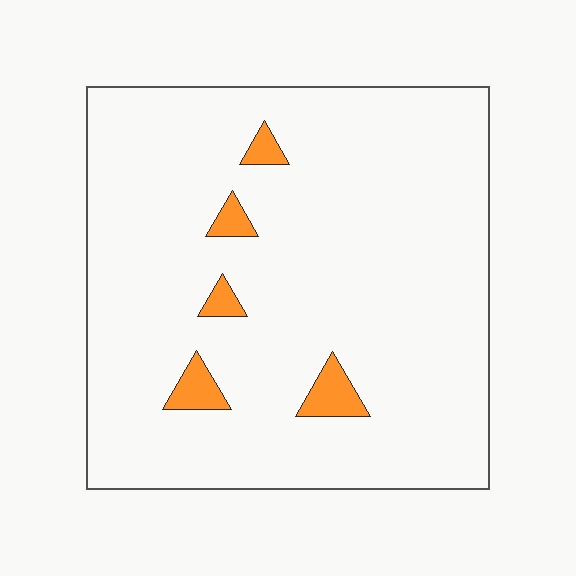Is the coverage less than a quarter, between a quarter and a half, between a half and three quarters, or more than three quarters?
Less than a quarter.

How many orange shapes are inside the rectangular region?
5.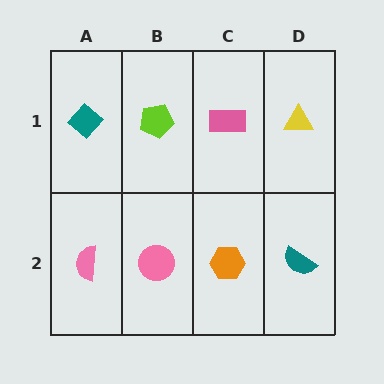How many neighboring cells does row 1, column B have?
3.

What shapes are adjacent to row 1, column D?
A teal semicircle (row 2, column D), a pink rectangle (row 1, column C).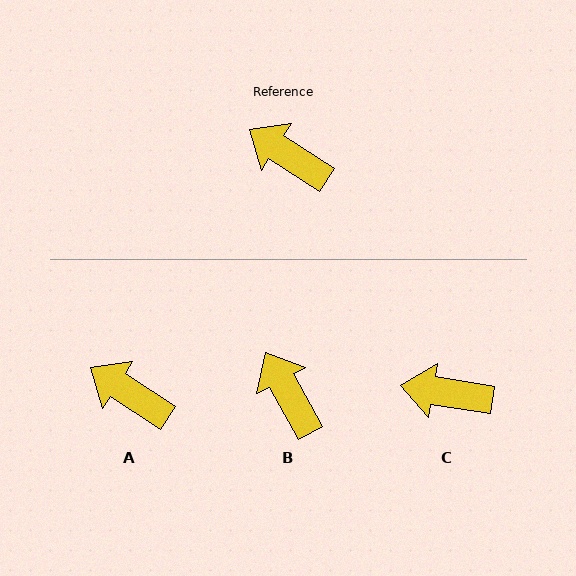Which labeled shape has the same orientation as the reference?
A.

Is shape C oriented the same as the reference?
No, it is off by about 24 degrees.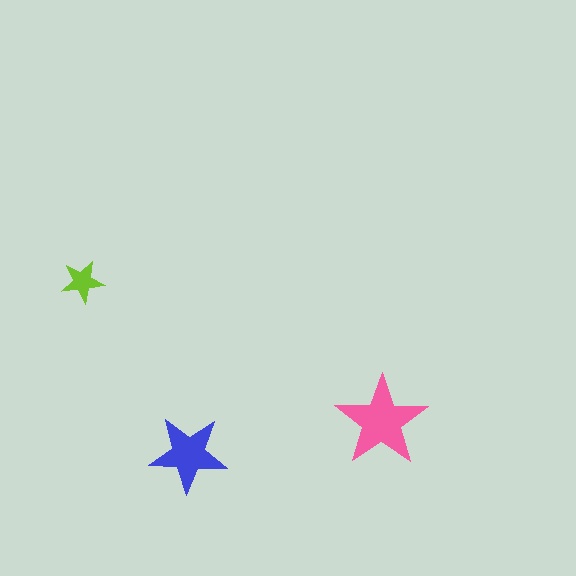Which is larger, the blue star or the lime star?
The blue one.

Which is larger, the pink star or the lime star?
The pink one.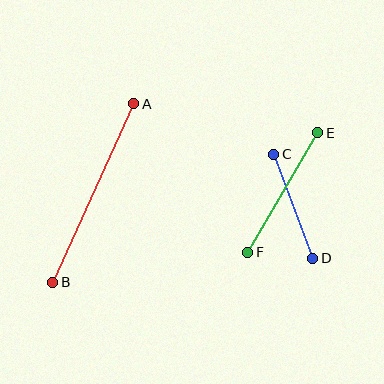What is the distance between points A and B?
The distance is approximately 196 pixels.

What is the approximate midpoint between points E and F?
The midpoint is at approximately (283, 192) pixels.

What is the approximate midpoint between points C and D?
The midpoint is at approximately (293, 206) pixels.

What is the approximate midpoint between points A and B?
The midpoint is at approximately (93, 193) pixels.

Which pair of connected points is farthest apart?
Points A and B are farthest apart.